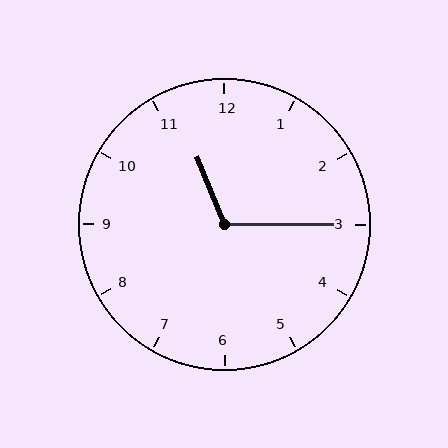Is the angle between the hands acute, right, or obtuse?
It is obtuse.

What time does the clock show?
11:15.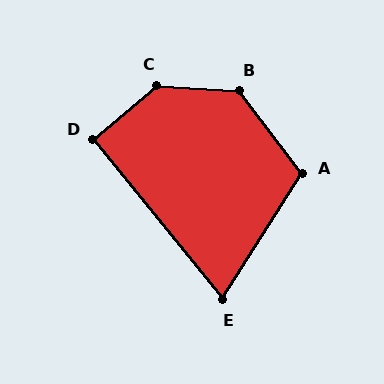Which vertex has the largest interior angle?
C, at approximately 136 degrees.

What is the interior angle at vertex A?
Approximately 111 degrees (obtuse).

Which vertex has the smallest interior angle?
E, at approximately 71 degrees.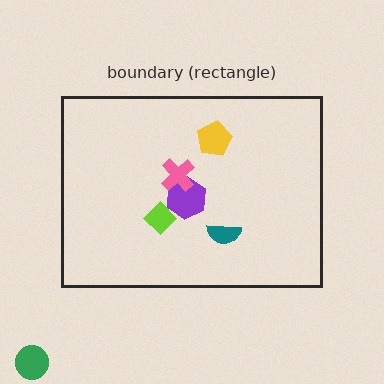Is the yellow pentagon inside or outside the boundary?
Inside.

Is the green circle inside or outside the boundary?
Outside.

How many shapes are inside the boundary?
5 inside, 1 outside.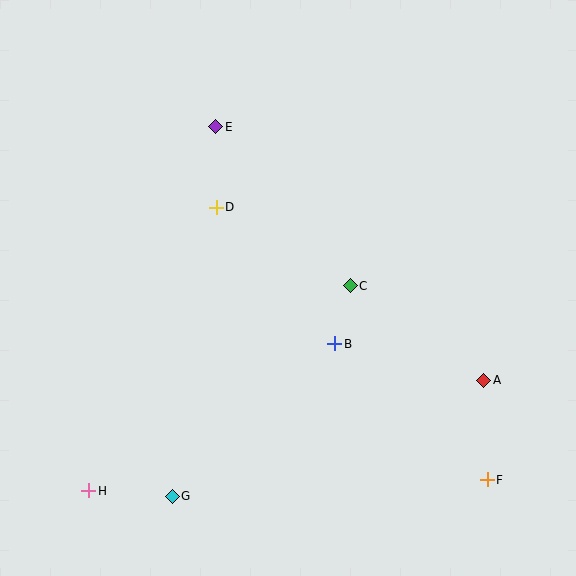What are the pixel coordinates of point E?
Point E is at (216, 127).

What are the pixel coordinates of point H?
Point H is at (89, 491).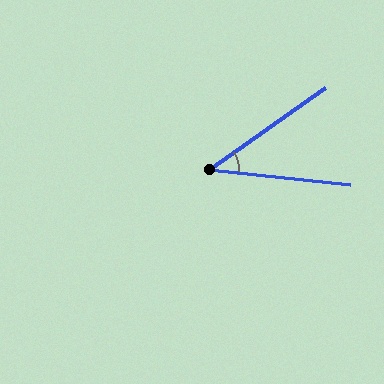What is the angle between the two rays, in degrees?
Approximately 41 degrees.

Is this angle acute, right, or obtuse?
It is acute.